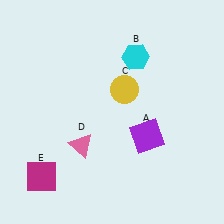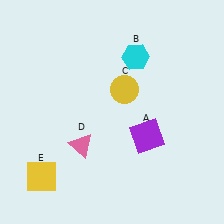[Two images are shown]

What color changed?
The square (E) changed from magenta in Image 1 to yellow in Image 2.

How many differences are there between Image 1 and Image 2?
There is 1 difference between the two images.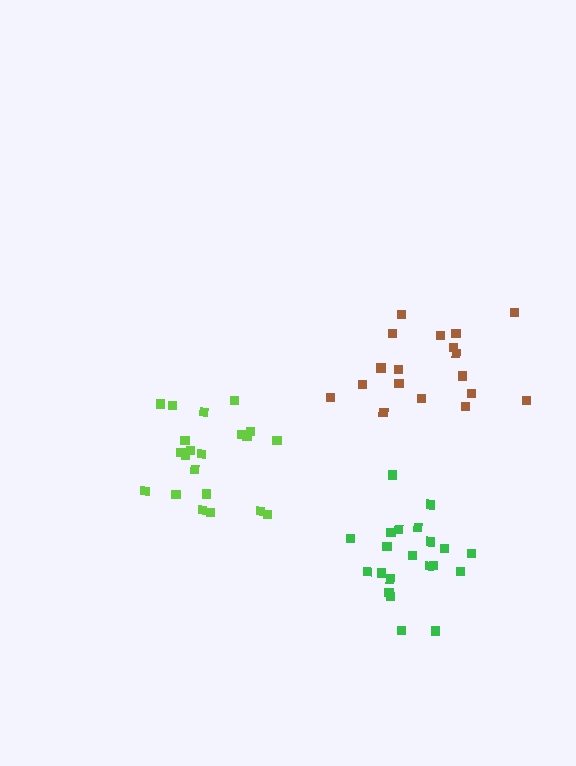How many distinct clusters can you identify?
There are 3 distinct clusters.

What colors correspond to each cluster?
The clusters are colored: brown, green, lime.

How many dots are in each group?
Group 1: 18 dots, Group 2: 21 dots, Group 3: 21 dots (60 total).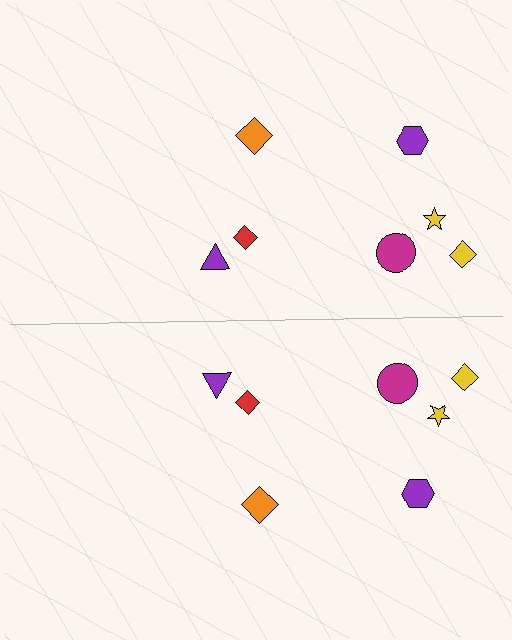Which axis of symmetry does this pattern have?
The pattern has a horizontal axis of symmetry running through the center of the image.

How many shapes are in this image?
There are 14 shapes in this image.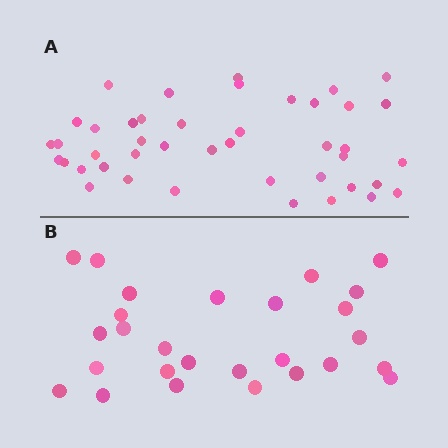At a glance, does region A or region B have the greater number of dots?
Region A (the top region) has more dots.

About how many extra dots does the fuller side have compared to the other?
Region A has approximately 15 more dots than region B.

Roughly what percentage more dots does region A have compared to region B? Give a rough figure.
About 60% more.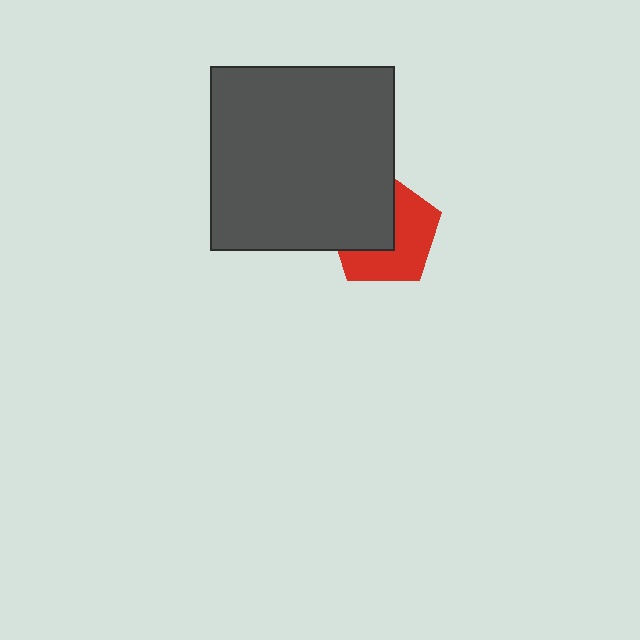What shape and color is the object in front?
The object in front is a dark gray square.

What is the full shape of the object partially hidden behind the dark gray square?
The partially hidden object is a red pentagon.